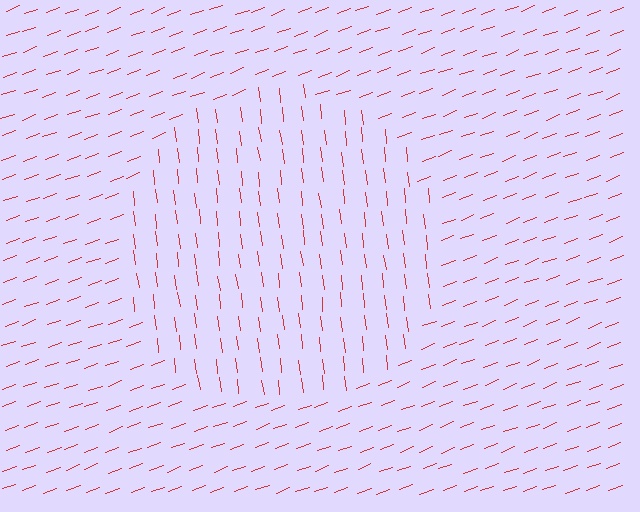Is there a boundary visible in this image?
Yes, there is a texture boundary formed by a change in line orientation.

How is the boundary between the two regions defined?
The boundary is defined purely by a change in line orientation (approximately 77 degrees difference). All lines are the same color and thickness.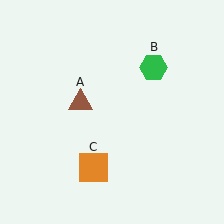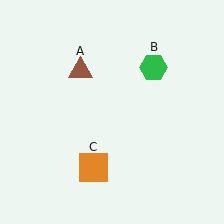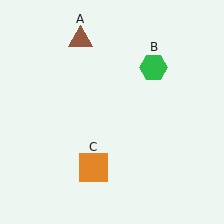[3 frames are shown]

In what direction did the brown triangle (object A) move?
The brown triangle (object A) moved up.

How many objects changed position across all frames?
1 object changed position: brown triangle (object A).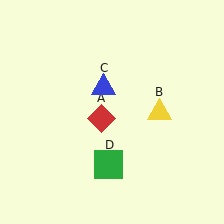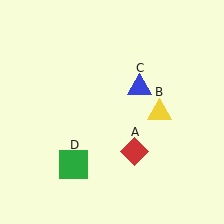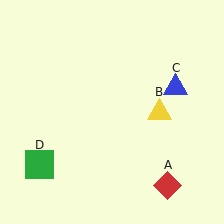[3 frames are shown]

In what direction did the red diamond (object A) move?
The red diamond (object A) moved down and to the right.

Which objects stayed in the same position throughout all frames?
Yellow triangle (object B) remained stationary.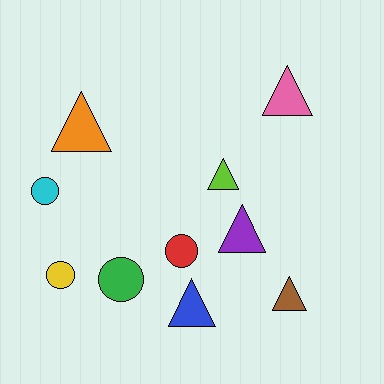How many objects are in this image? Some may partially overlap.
There are 10 objects.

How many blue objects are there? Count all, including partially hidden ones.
There is 1 blue object.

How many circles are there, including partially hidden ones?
There are 4 circles.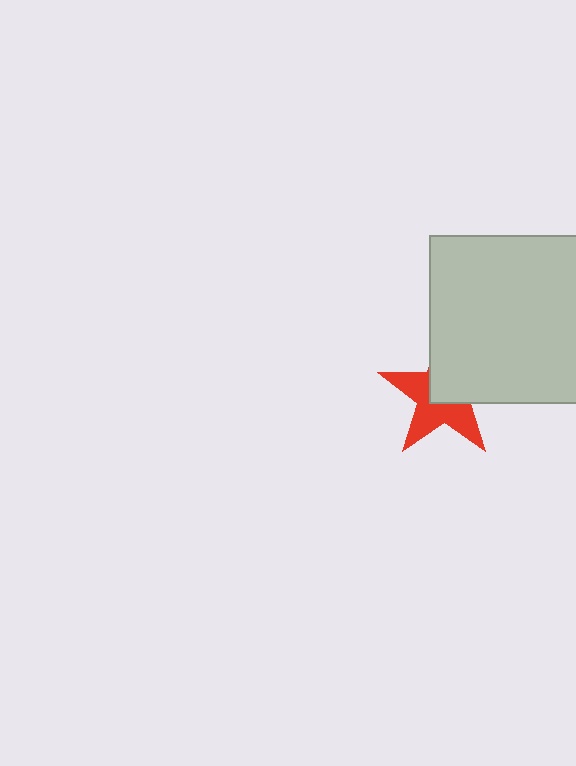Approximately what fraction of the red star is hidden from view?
Roughly 47% of the red star is hidden behind the light gray square.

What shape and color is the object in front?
The object in front is a light gray square.